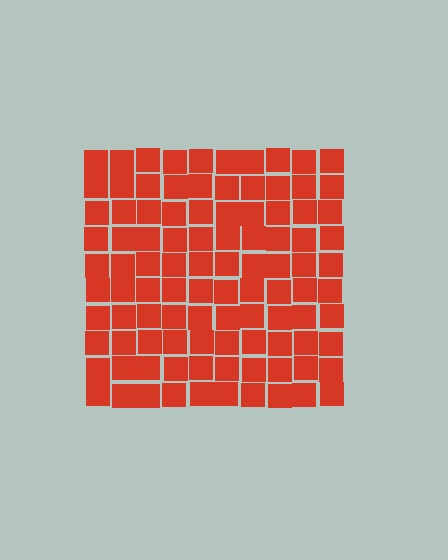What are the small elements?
The small elements are squares.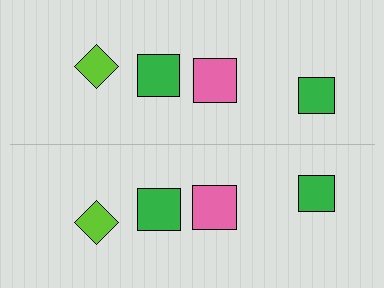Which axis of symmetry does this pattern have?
The pattern has a horizontal axis of symmetry running through the center of the image.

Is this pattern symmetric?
Yes, this pattern has bilateral (reflection) symmetry.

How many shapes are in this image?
There are 8 shapes in this image.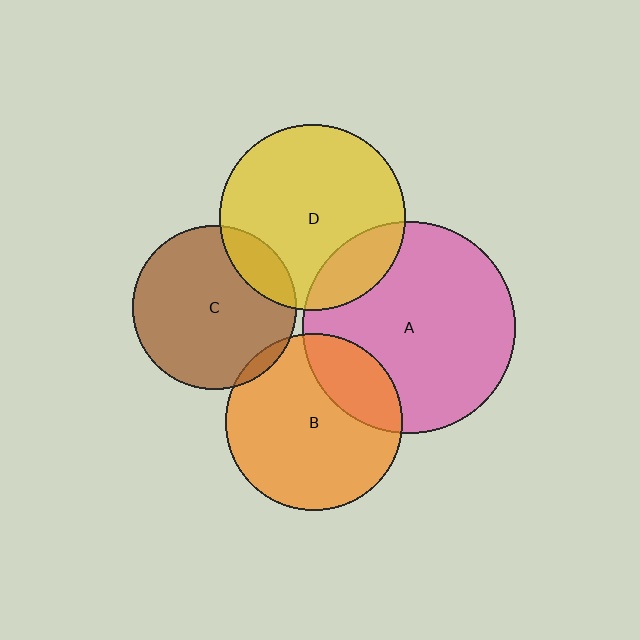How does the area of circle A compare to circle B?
Approximately 1.4 times.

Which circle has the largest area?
Circle A (pink).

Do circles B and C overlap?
Yes.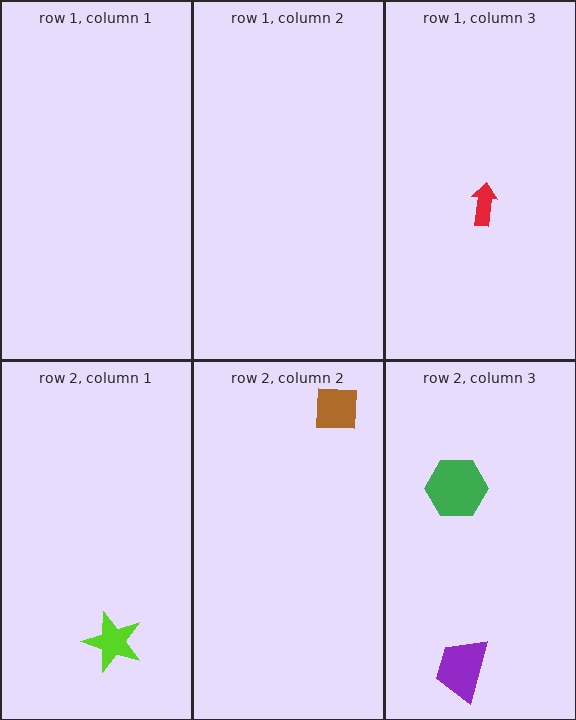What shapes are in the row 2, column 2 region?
The brown square.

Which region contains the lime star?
The row 2, column 1 region.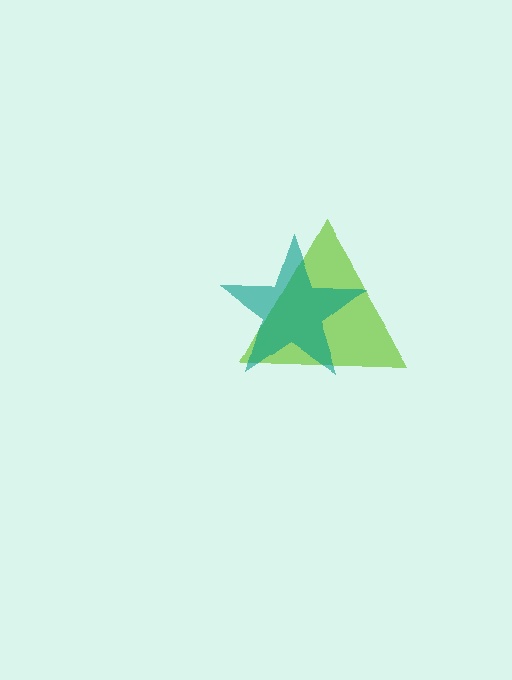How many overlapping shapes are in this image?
There are 2 overlapping shapes in the image.